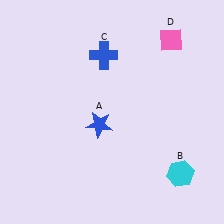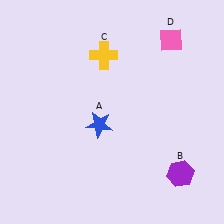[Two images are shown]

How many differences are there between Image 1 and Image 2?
There are 2 differences between the two images.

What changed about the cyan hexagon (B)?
In Image 1, B is cyan. In Image 2, it changed to purple.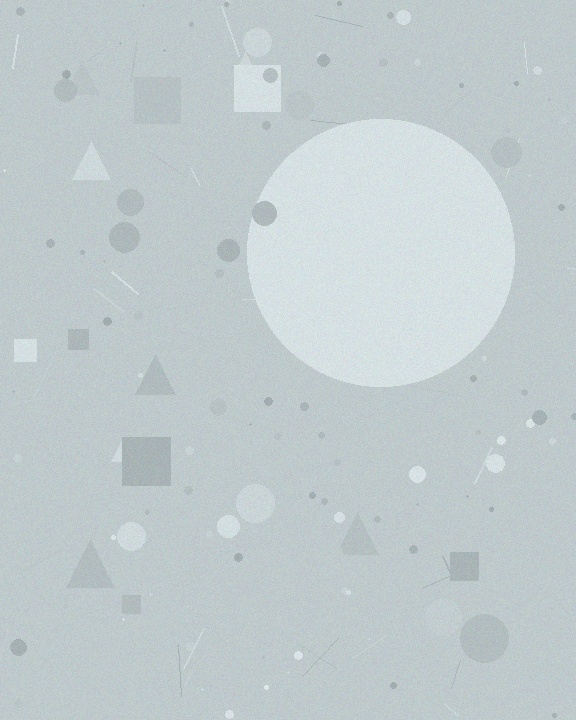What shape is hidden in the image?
A circle is hidden in the image.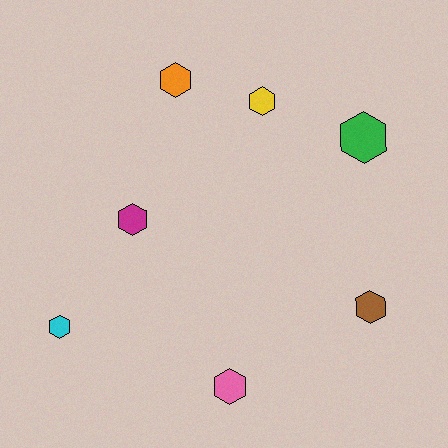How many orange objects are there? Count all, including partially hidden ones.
There is 1 orange object.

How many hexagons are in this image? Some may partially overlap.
There are 7 hexagons.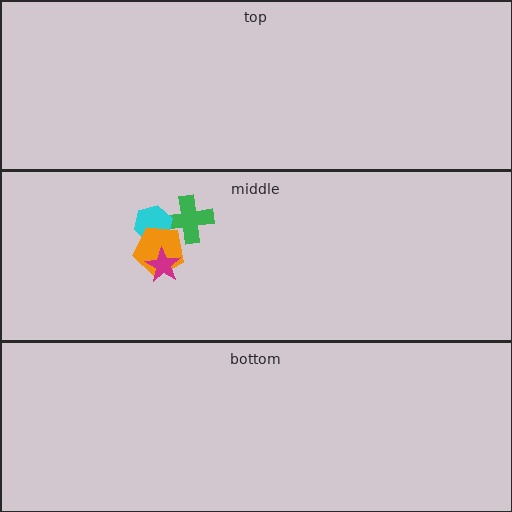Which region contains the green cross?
The middle region.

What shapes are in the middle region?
The green cross, the cyan hexagon, the orange pentagon, the magenta star.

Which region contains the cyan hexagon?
The middle region.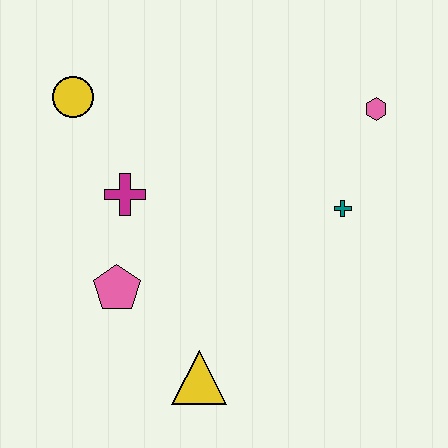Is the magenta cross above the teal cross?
Yes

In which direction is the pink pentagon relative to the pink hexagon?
The pink pentagon is to the left of the pink hexagon.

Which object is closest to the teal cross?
The pink hexagon is closest to the teal cross.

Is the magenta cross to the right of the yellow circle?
Yes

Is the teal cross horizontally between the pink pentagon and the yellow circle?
No